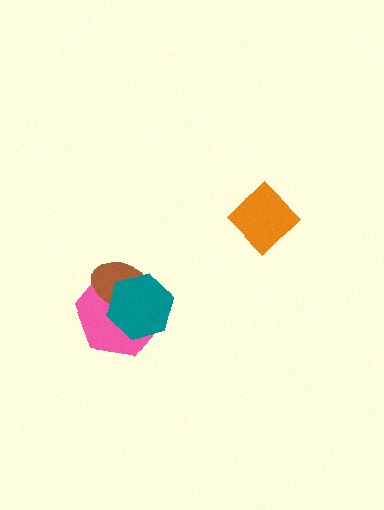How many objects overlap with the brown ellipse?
2 objects overlap with the brown ellipse.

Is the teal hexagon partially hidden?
No, no other shape covers it.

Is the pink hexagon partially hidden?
Yes, it is partially covered by another shape.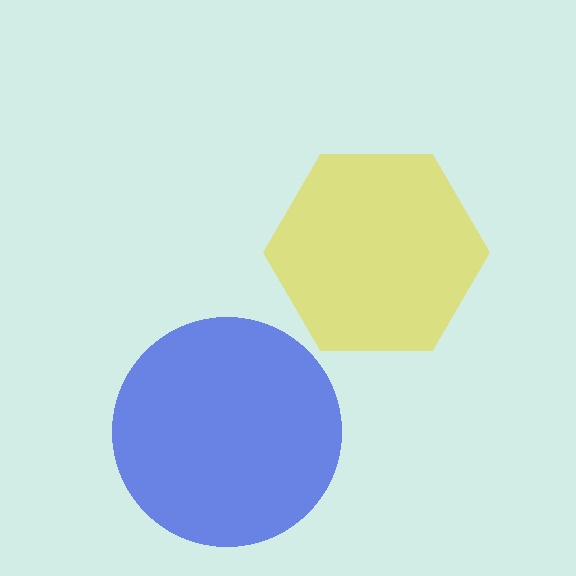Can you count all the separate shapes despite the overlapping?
Yes, there are 2 separate shapes.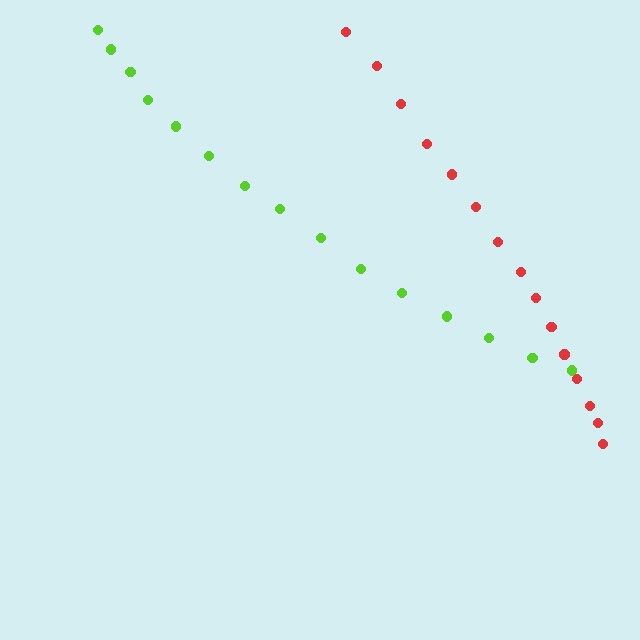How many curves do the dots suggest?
There are 2 distinct paths.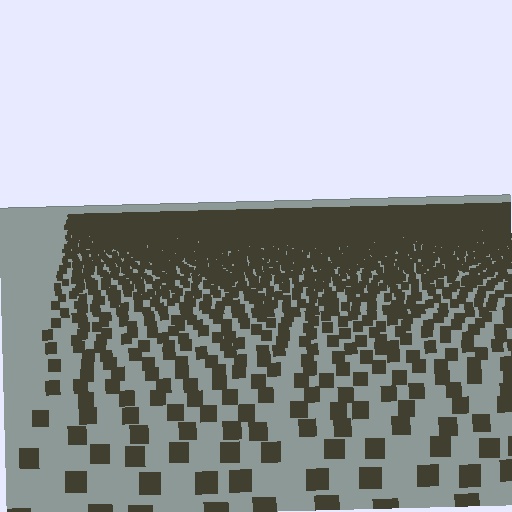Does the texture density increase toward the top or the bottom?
Density increases toward the top.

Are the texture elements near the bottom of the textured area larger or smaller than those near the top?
Larger. Near the bottom, elements are closer to the viewer and appear at a bigger on-screen size.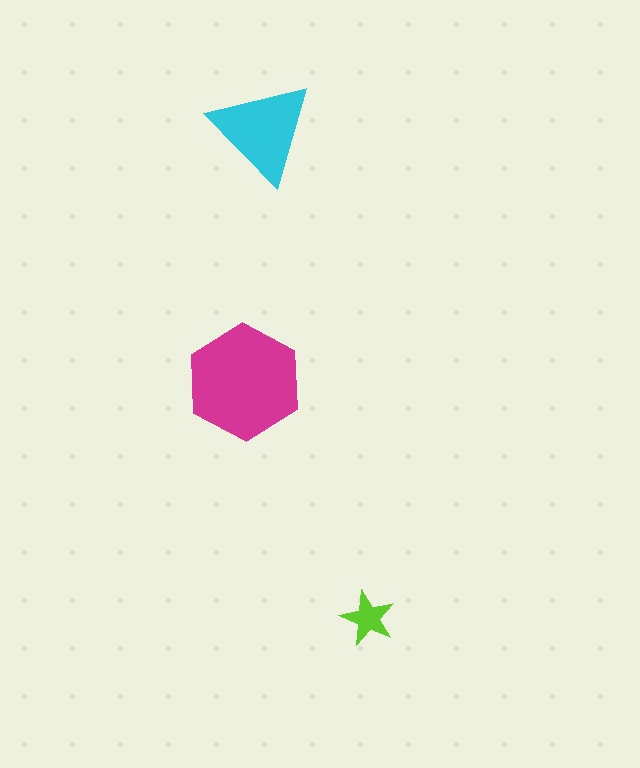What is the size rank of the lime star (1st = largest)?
3rd.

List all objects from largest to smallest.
The magenta hexagon, the cyan triangle, the lime star.